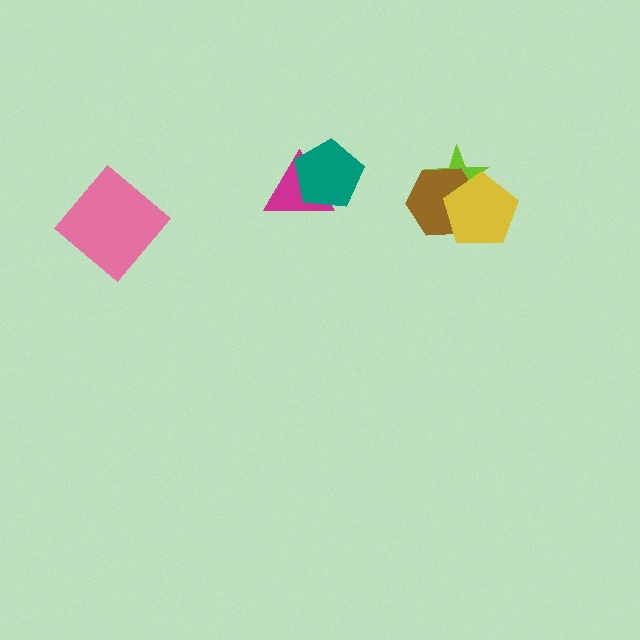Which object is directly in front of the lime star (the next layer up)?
The brown hexagon is directly in front of the lime star.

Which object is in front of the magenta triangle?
The teal pentagon is in front of the magenta triangle.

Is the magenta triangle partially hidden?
Yes, it is partially covered by another shape.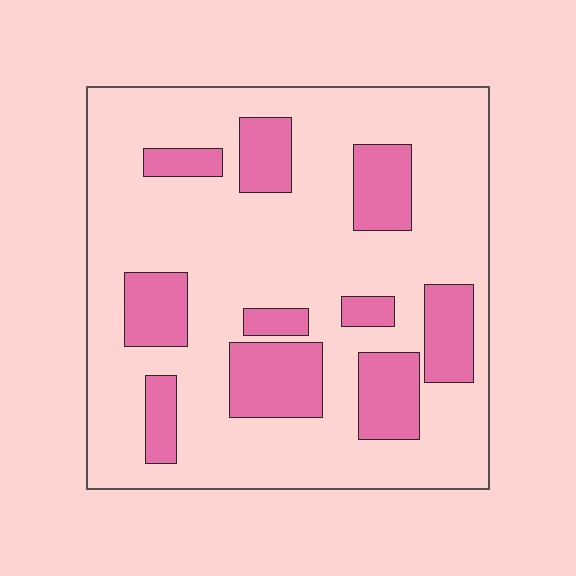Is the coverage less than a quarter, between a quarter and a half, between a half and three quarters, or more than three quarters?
Less than a quarter.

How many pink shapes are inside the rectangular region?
10.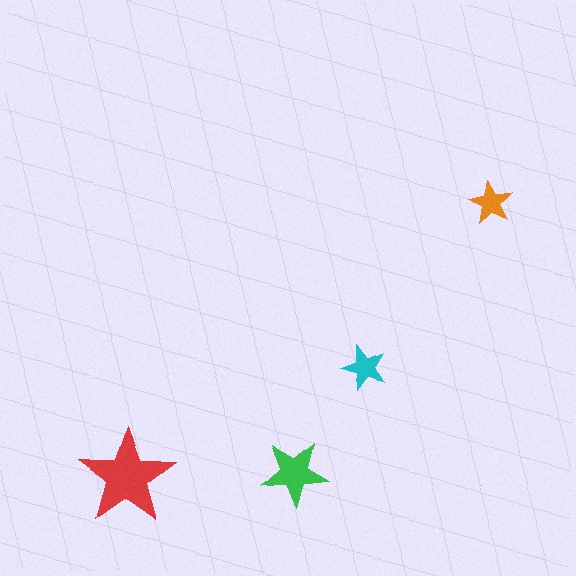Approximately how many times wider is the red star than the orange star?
About 2 times wider.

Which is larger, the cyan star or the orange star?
The cyan one.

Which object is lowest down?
The red star is bottommost.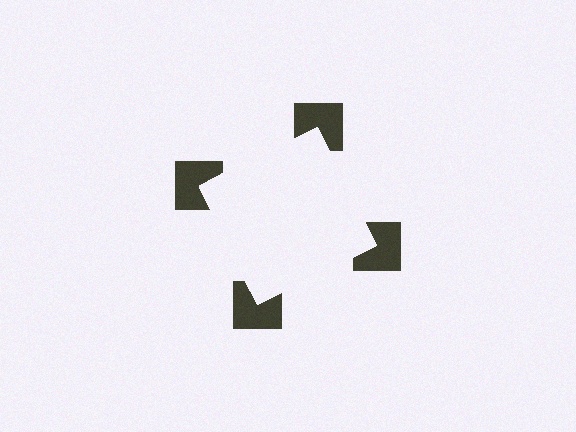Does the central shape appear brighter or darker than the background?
It typically appears slightly brighter than the background, even though no actual brightness change is drawn.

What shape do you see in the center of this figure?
An illusory square — its edges are inferred from the aligned wedge cuts in the notched squares, not physically drawn.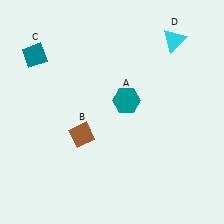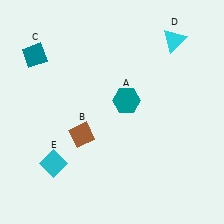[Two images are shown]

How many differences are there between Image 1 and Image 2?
There is 1 difference between the two images.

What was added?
A cyan diamond (E) was added in Image 2.